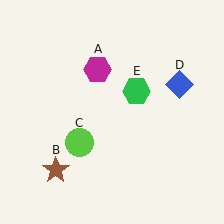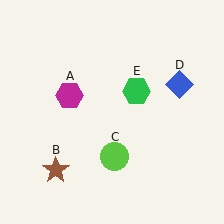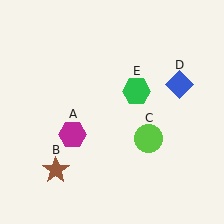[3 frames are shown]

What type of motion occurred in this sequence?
The magenta hexagon (object A), lime circle (object C) rotated counterclockwise around the center of the scene.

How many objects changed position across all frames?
2 objects changed position: magenta hexagon (object A), lime circle (object C).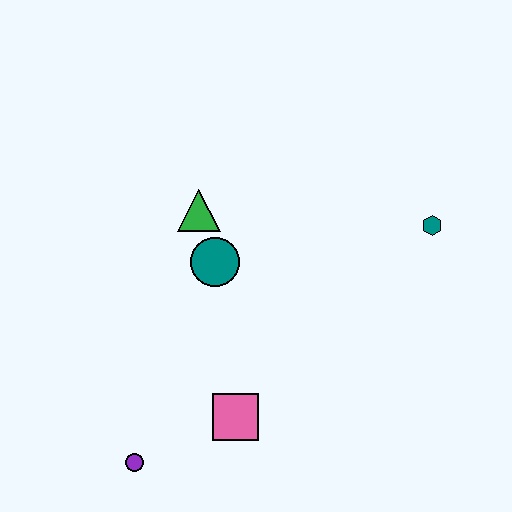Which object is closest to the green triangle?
The teal circle is closest to the green triangle.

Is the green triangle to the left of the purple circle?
No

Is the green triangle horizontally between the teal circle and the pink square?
No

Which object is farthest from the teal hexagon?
The purple circle is farthest from the teal hexagon.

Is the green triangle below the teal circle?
No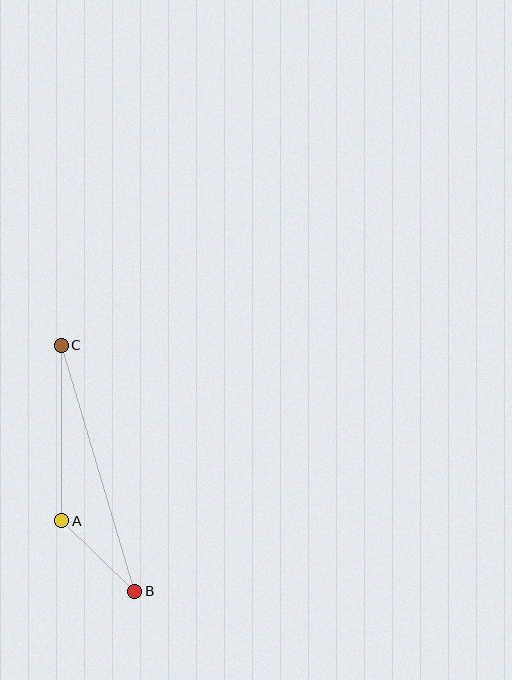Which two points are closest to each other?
Points A and B are closest to each other.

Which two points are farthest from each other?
Points B and C are farthest from each other.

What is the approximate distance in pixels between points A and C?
The distance between A and C is approximately 176 pixels.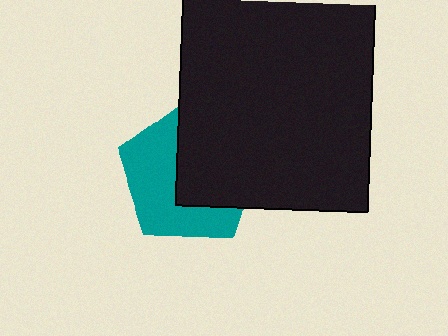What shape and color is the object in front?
The object in front is a black rectangle.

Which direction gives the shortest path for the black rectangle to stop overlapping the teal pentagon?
Moving right gives the shortest separation.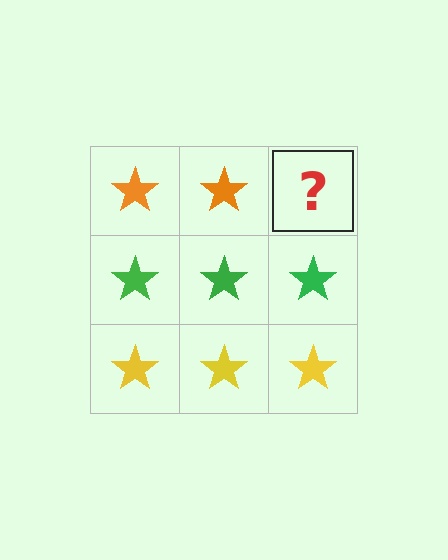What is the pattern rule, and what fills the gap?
The rule is that each row has a consistent color. The gap should be filled with an orange star.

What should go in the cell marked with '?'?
The missing cell should contain an orange star.